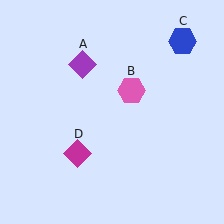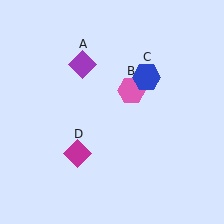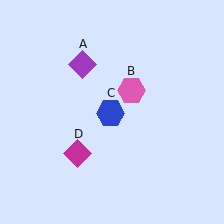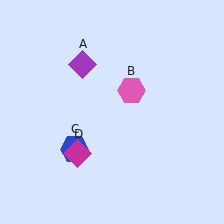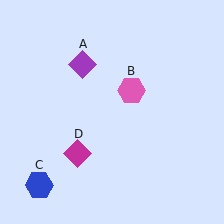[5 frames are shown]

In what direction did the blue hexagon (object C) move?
The blue hexagon (object C) moved down and to the left.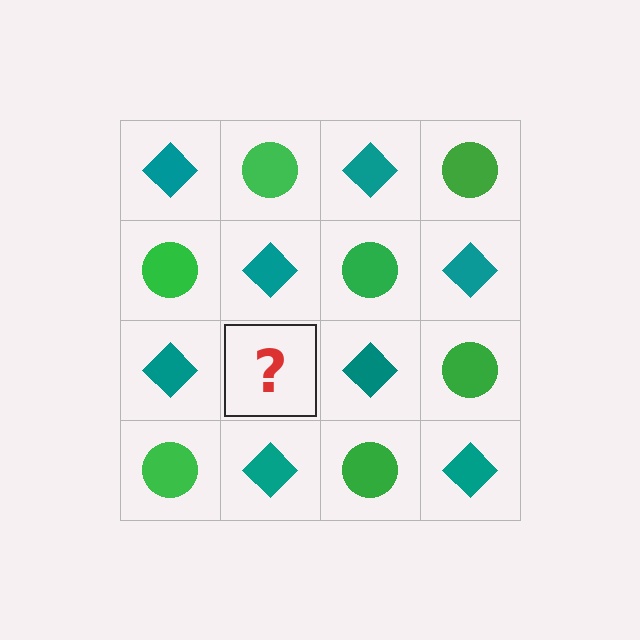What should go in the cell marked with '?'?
The missing cell should contain a green circle.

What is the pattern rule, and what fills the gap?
The rule is that it alternates teal diamond and green circle in a checkerboard pattern. The gap should be filled with a green circle.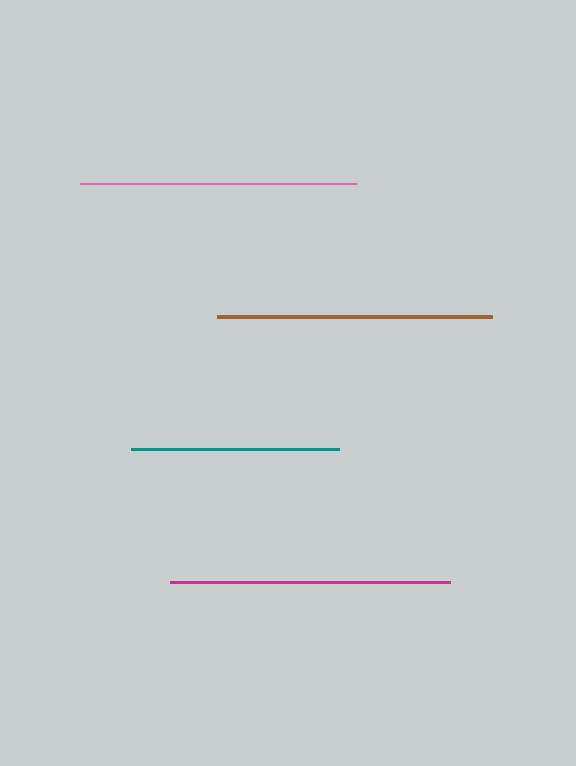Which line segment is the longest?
The magenta line is the longest at approximately 279 pixels.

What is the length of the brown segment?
The brown segment is approximately 274 pixels long.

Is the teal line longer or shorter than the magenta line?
The magenta line is longer than the teal line.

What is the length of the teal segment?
The teal segment is approximately 208 pixels long.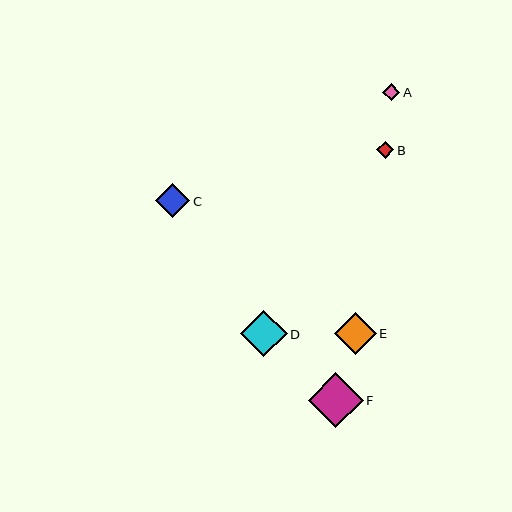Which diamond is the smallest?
Diamond B is the smallest with a size of approximately 17 pixels.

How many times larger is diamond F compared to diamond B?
Diamond F is approximately 3.2 times the size of diamond B.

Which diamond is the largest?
Diamond F is the largest with a size of approximately 55 pixels.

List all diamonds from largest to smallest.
From largest to smallest: F, D, E, C, A, B.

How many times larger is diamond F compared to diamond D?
Diamond F is approximately 1.2 times the size of diamond D.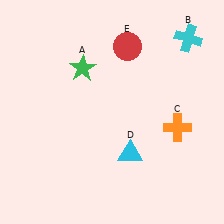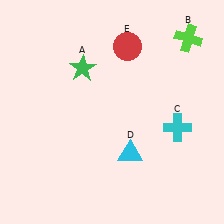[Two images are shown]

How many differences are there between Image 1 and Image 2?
There are 2 differences between the two images.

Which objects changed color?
B changed from cyan to lime. C changed from orange to cyan.